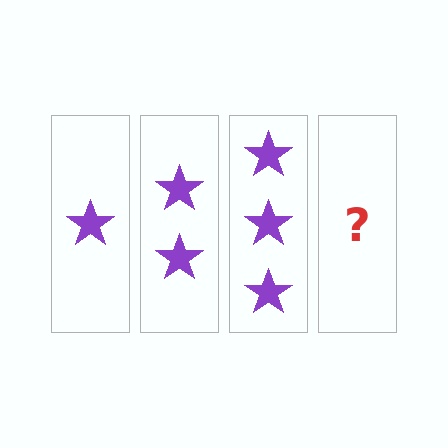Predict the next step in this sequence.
The next step is 4 stars.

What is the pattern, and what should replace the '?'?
The pattern is that each step adds one more star. The '?' should be 4 stars.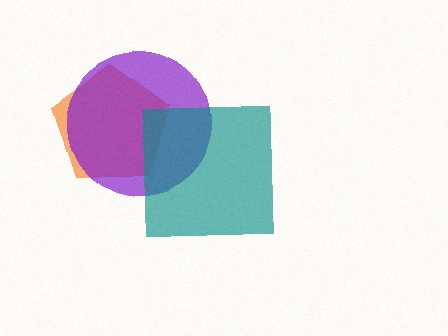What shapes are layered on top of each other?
The layered shapes are: an orange pentagon, a purple circle, a teal square.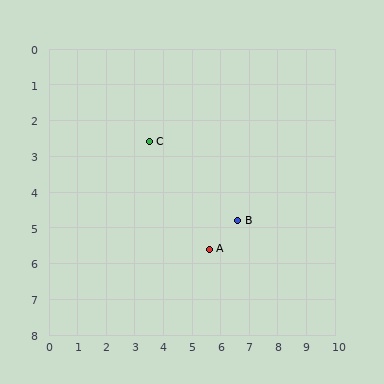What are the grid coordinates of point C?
Point C is at approximately (3.5, 2.6).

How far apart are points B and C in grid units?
Points B and C are about 3.8 grid units apart.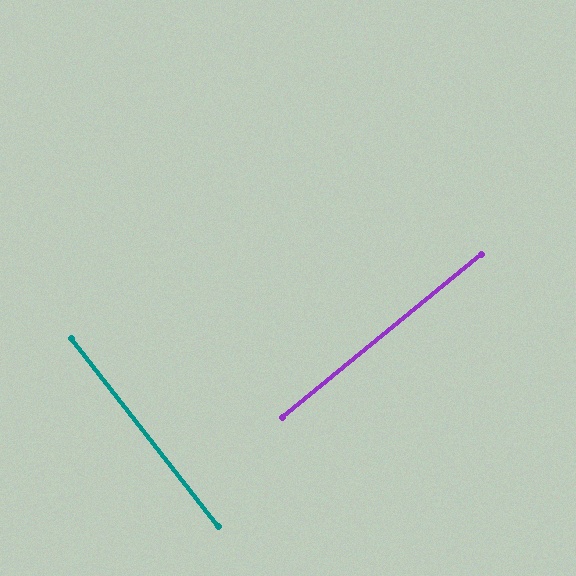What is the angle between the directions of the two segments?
Approximately 89 degrees.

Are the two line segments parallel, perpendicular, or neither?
Perpendicular — they meet at approximately 89°.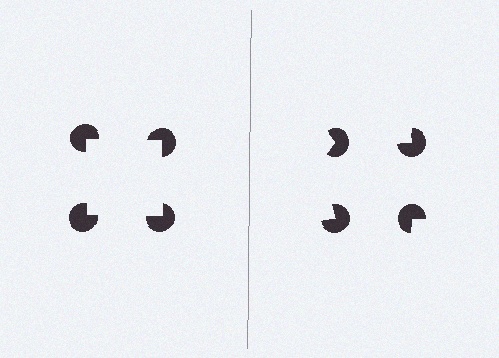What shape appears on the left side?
An illusory square.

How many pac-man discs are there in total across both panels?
8 — 4 on each side.